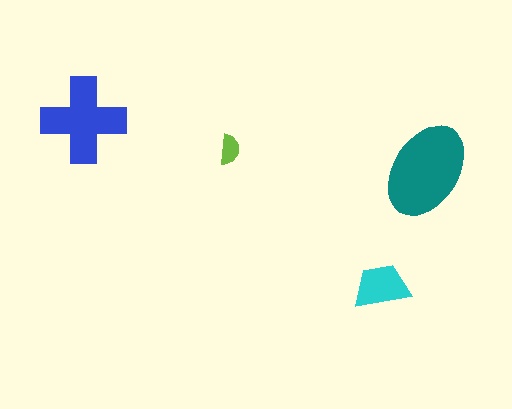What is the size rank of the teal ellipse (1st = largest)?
1st.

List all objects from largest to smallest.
The teal ellipse, the blue cross, the cyan trapezoid, the lime semicircle.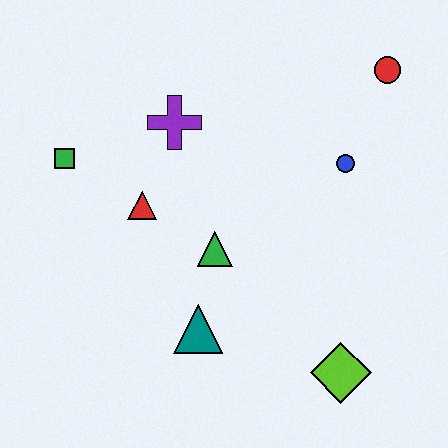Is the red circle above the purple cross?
Yes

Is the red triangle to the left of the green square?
No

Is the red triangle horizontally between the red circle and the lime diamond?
No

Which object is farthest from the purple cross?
The lime diamond is farthest from the purple cross.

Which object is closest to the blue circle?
The red circle is closest to the blue circle.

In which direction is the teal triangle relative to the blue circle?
The teal triangle is below the blue circle.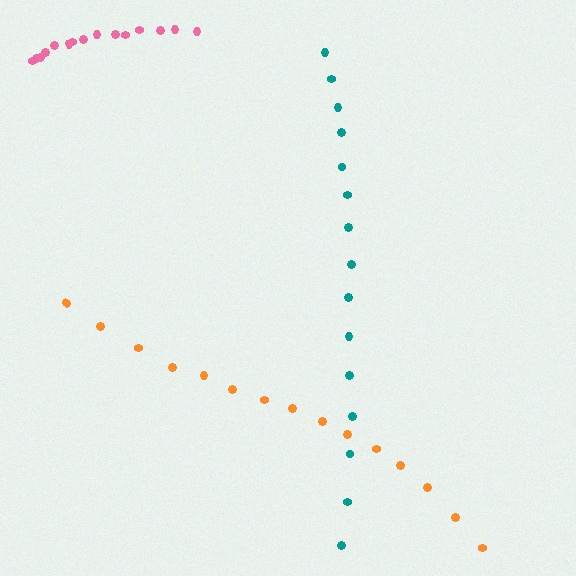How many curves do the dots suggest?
There are 3 distinct paths.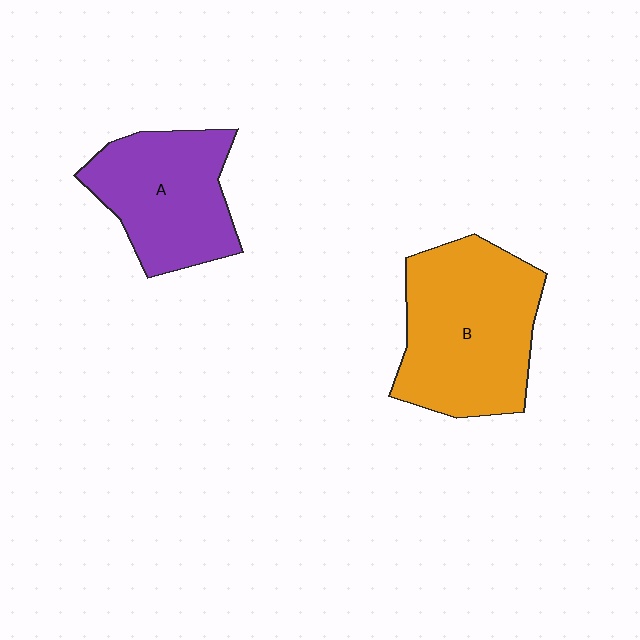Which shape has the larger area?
Shape B (orange).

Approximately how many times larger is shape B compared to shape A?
Approximately 1.3 times.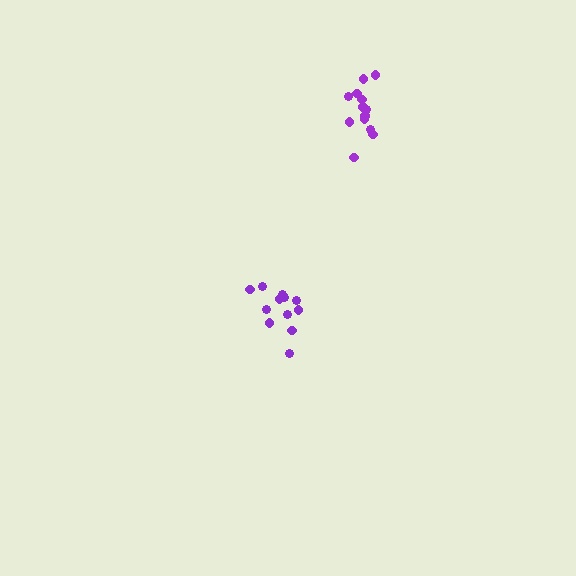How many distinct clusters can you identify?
There are 2 distinct clusters.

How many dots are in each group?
Group 1: 12 dots, Group 2: 13 dots (25 total).